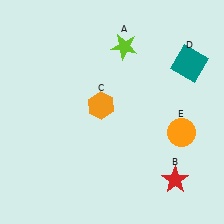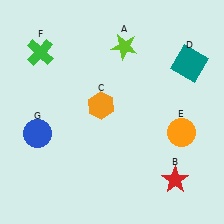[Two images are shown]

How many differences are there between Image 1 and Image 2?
There are 2 differences between the two images.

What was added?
A green cross (F), a blue circle (G) were added in Image 2.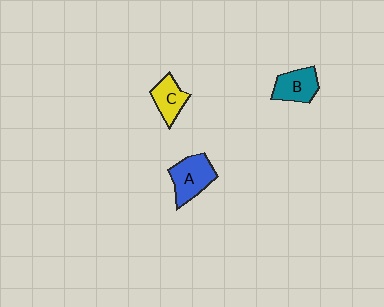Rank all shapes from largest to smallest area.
From largest to smallest: A (blue), B (teal), C (yellow).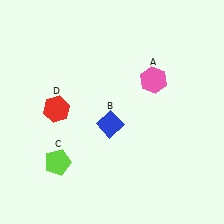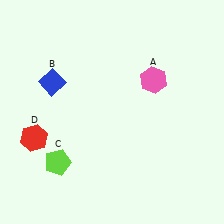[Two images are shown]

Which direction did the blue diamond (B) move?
The blue diamond (B) moved left.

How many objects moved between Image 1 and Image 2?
2 objects moved between the two images.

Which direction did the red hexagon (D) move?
The red hexagon (D) moved down.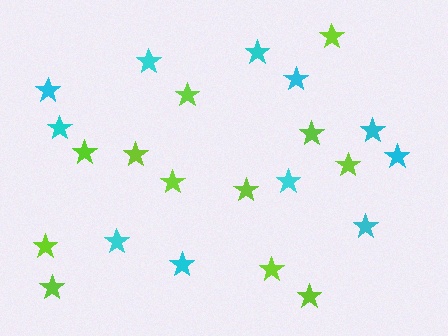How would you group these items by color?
There are 2 groups: one group of lime stars (12) and one group of cyan stars (11).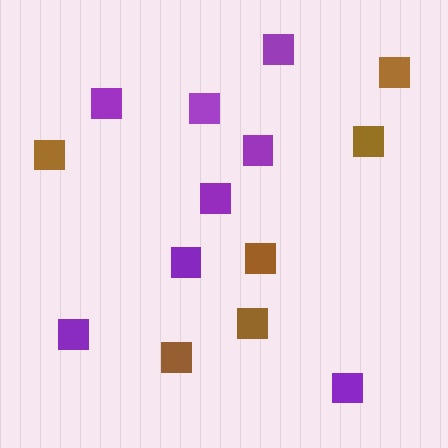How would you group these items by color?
There are 2 groups: one group of purple squares (8) and one group of brown squares (6).